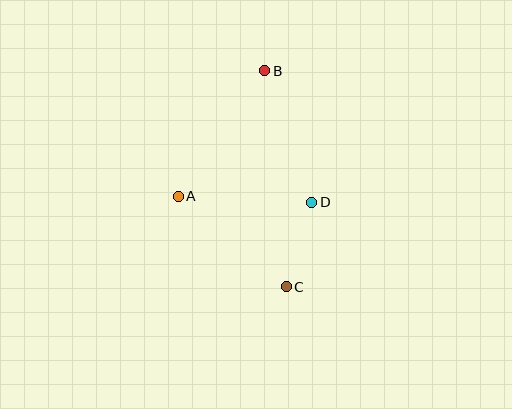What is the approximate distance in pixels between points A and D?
The distance between A and D is approximately 134 pixels.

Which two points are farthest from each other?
Points B and C are farthest from each other.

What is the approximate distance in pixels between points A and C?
The distance between A and C is approximately 141 pixels.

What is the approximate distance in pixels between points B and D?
The distance between B and D is approximately 139 pixels.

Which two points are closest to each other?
Points C and D are closest to each other.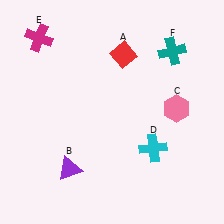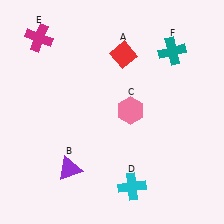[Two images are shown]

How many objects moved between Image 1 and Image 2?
2 objects moved between the two images.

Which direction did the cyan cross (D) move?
The cyan cross (D) moved down.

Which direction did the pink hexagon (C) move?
The pink hexagon (C) moved left.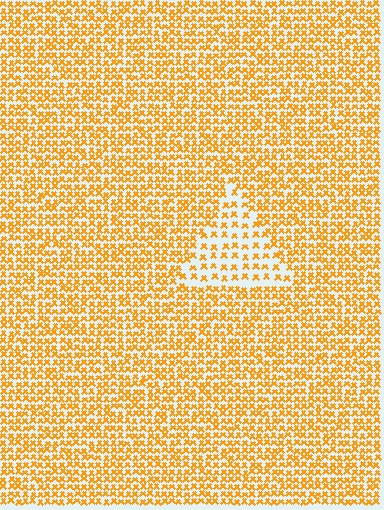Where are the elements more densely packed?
The elements are more densely packed outside the triangle boundary.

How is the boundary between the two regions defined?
The boundary is defined by a change in element density (approximately 2.0x ratio). All elements are the same color, size, and shape.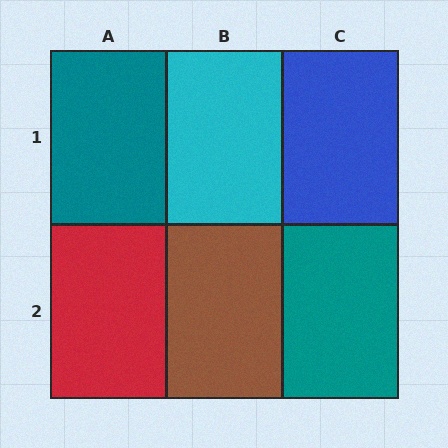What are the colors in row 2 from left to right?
Red, brown, teal.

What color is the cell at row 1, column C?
Blue.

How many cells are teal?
2 cells are teal.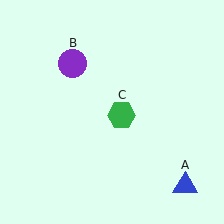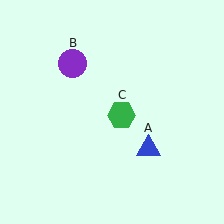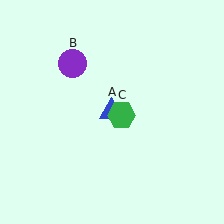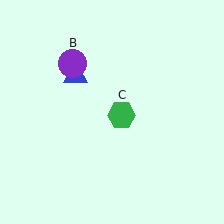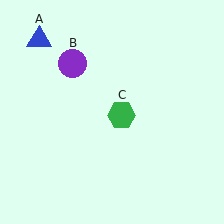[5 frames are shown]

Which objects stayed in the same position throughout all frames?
Purple circle (object B) and green hexagon (object C) remained stationary.